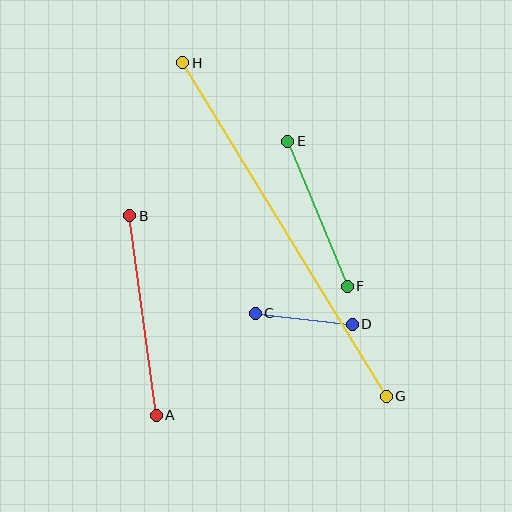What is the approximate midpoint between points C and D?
The midpoint is at approximately (304, 319) pixels.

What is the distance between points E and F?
The distance is approximately 157 pixels.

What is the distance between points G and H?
The distance is approximately 391 pixels.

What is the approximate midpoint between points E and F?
The midpoint is at approximately (318, 214) pixels.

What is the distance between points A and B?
The distance is approximately 201 pixels.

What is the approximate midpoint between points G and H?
The midpoint is at approximately (284, 230) pixels.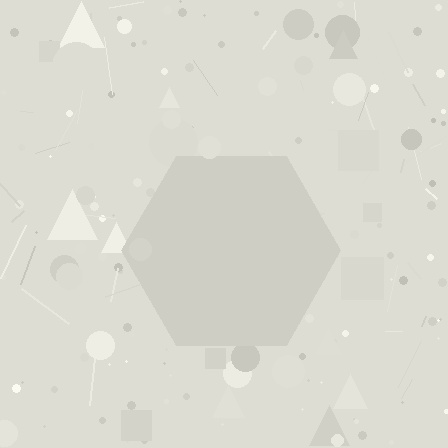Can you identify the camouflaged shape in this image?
The camouflaged shape is a hexagon.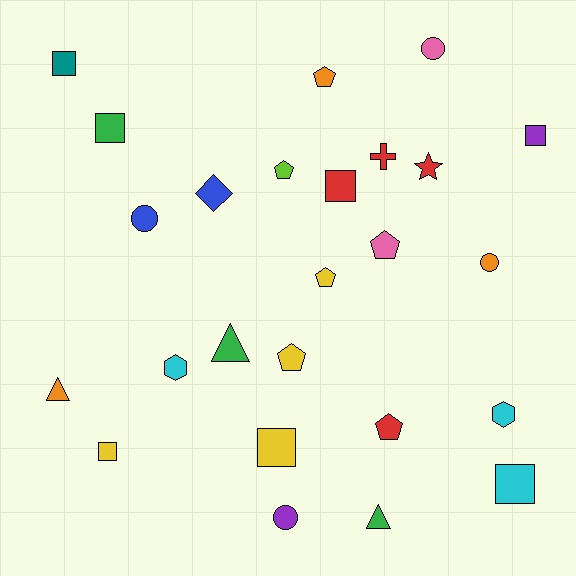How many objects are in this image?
There are 25 objects.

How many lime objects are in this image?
There is 1 lime object.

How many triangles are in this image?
There are 3 triangles.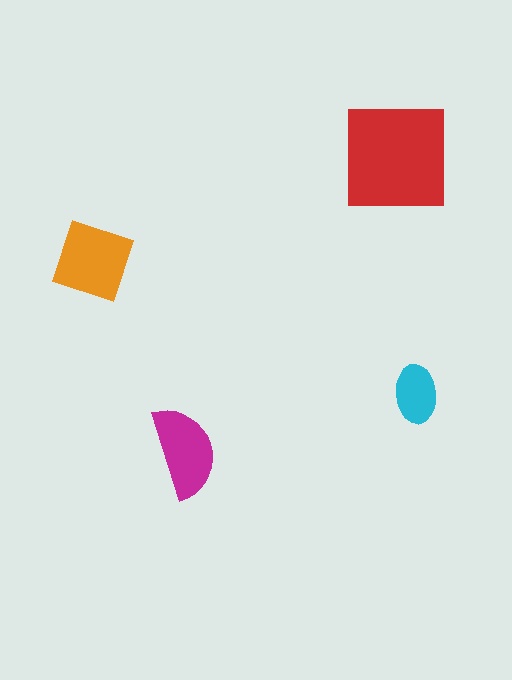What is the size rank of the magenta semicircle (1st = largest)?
3rd.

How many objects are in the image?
There are 4 objects in the image.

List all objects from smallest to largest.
The cyan ellipse, the magenta semicircle, the orange diamond, the red square.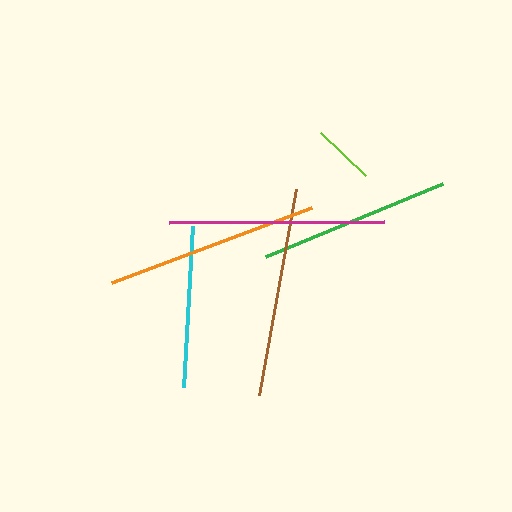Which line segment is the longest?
The magenta line is the longest at approximately 215 pixels.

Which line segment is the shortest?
The lime line is the shortest at approximately 62 pixels.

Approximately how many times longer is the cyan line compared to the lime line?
The cyan line is approximately 2.6 times the length of the lime line.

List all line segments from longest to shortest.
From longest to shortest: magenta, orange, brown, green, cyan, lime.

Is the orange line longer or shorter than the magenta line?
The magenta line is longer than the orange line.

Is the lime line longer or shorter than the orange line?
The orange line is longer than the lime line.